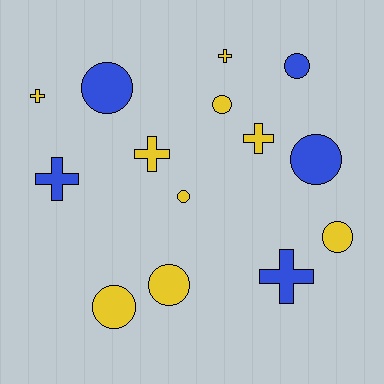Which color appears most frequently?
Yellow, with 9 objects.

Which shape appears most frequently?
Circle, with 8 objects.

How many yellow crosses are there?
There are 4 yellow crosses.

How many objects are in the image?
There are 14 objects.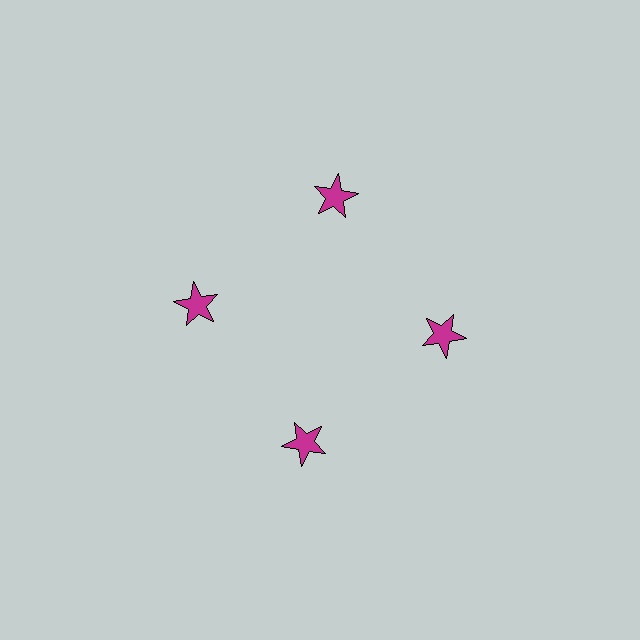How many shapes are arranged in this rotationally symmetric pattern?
There are 4 shapes, arranged in 4 groups of 1.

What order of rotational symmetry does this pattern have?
This pattern has 4-fold rotational symmetry.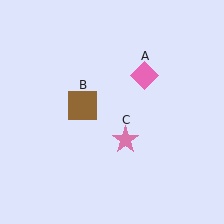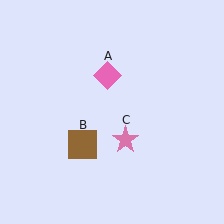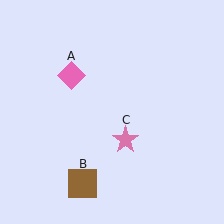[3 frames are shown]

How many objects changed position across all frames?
2 objects changed position: pink diamond (object A), brown square (object B).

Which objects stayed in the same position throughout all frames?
Pink star (object C) remained stationary.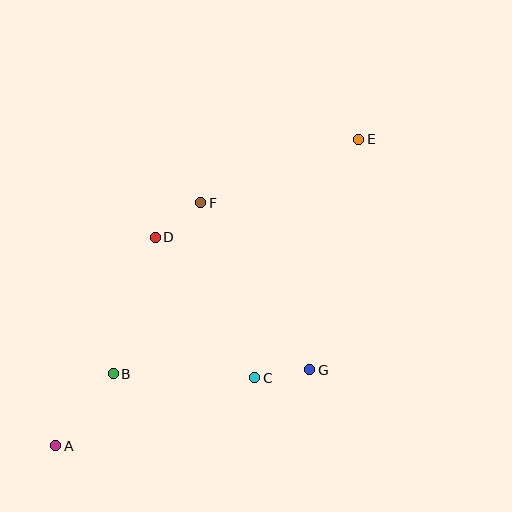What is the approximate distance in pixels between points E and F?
The distance between E and F is approximately 170 pixels.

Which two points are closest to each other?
Points C and G are closest to each other.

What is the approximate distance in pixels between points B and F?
The distance between B and F is approximately 192 pixels.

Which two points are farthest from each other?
Points A and E are farthest from each other.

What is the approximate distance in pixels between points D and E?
The distance between D and E is approximately 226 pixels.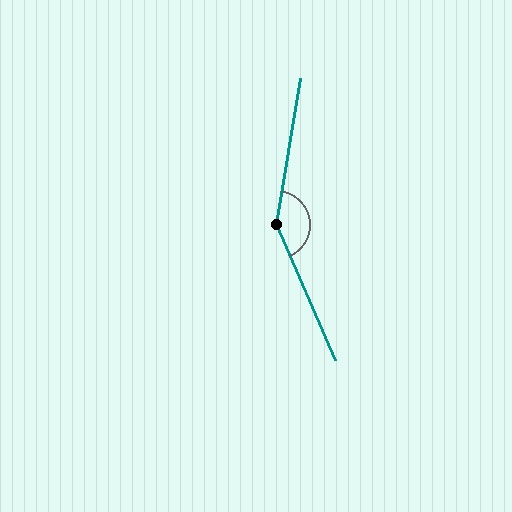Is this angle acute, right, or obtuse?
It is obtuse.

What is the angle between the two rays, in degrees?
Approximately 147 degrees.